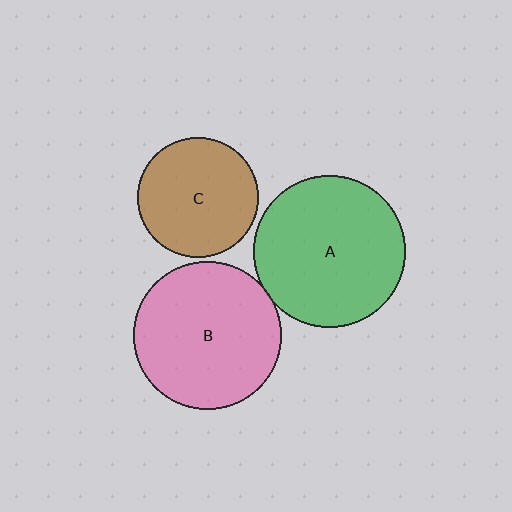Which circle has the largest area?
Circle A (green).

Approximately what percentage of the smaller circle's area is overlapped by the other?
Approximately 5%.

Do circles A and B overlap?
Yes.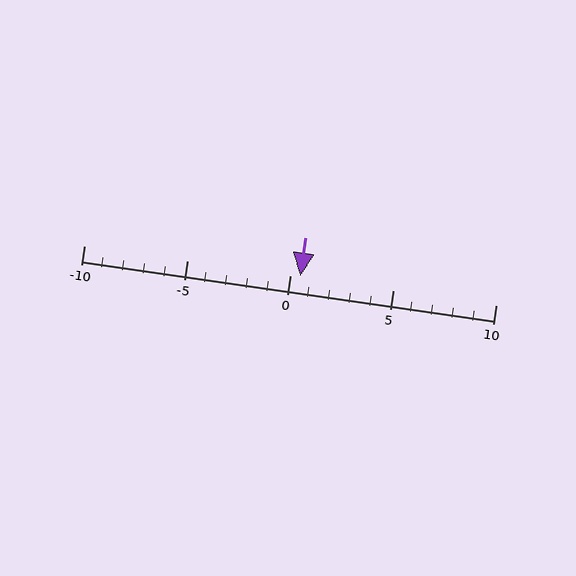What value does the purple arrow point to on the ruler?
The purple arrow points to approximately 0.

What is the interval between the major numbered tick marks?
The major tick marks are spaced 5 units apart.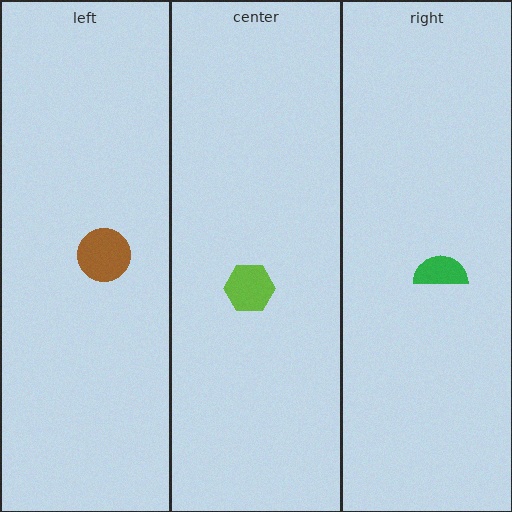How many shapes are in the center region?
1.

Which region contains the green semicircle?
The right region.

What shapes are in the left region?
The brown circle.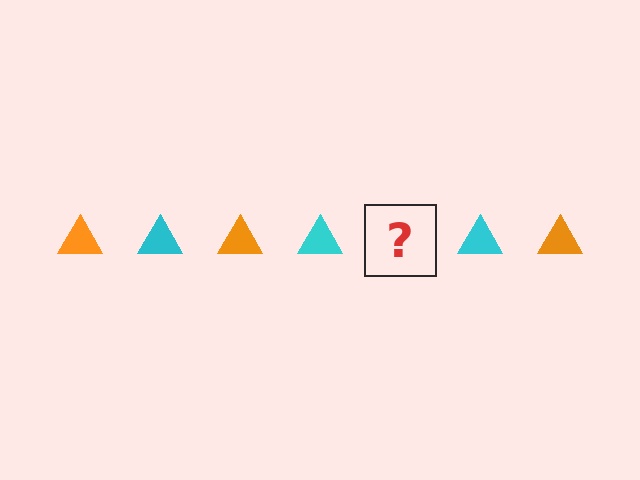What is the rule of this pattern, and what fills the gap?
The rule is that the pattern cycles through orange, cyan triangles. The gap should be filled with an orange triangle.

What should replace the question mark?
The question mark should be replaced with an orange triangle.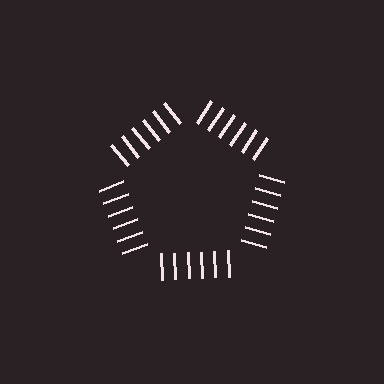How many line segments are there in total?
30 — 6 along each of the 5 edges.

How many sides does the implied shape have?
5 sides — the line-ends trace a pentagon.